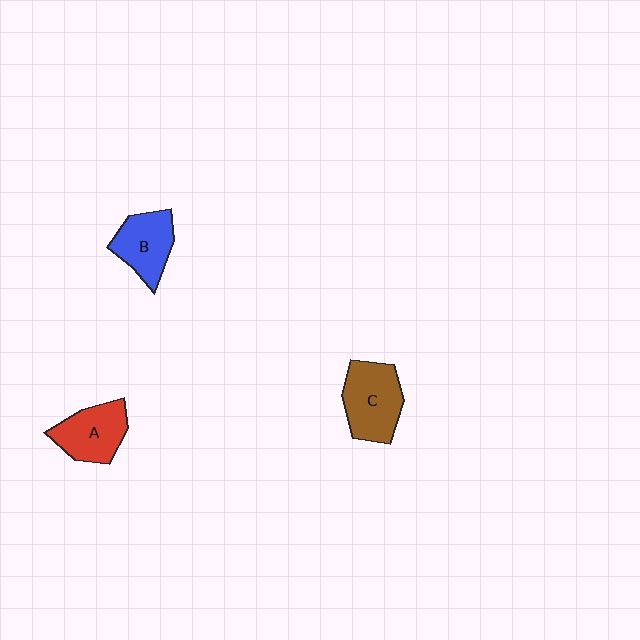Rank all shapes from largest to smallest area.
From largest to smallest: C (brown), A (red), B (blue).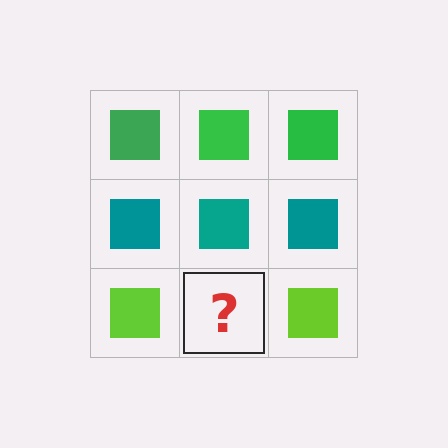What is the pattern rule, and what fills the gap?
The rule is that each row has a consistent color. The gap should be filled with a lime square.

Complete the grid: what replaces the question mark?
The question mark should be replaced with a lime square.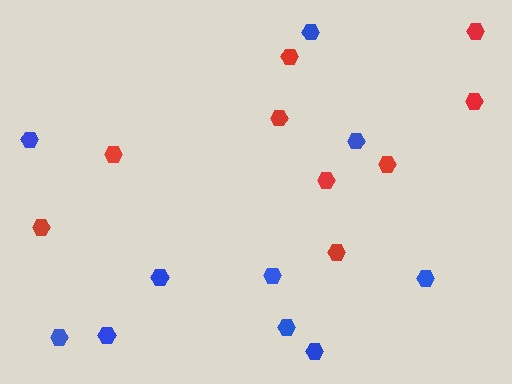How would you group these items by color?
There are 2 groups: one group of red hexagons (9) and one group of blue hexagons (10).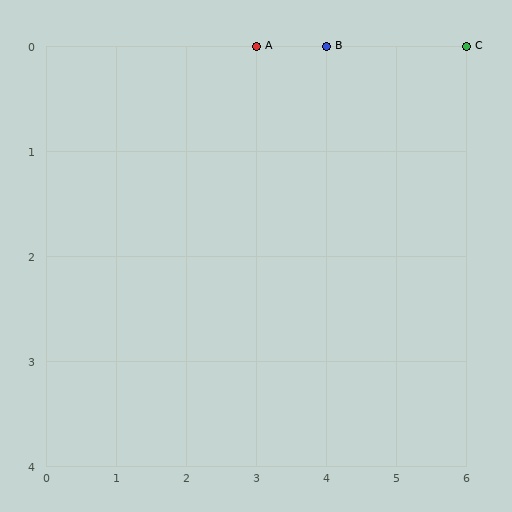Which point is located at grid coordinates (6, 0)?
Point C is at (6, 0).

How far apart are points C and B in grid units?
Points C and B are 2 columns apart.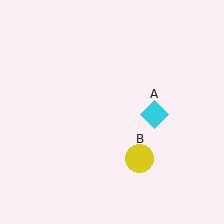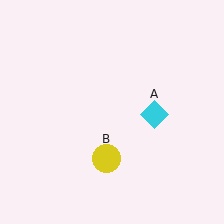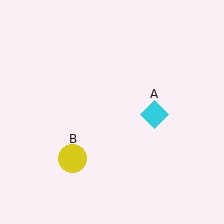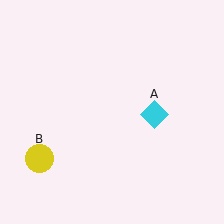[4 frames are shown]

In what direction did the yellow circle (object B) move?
The yellow circle (object B) moved left.